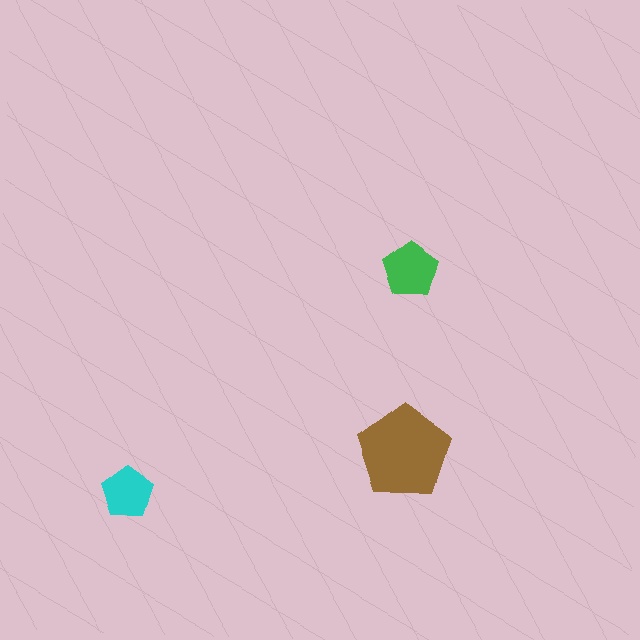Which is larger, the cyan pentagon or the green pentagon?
The green one.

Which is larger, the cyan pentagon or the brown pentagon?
The brown one.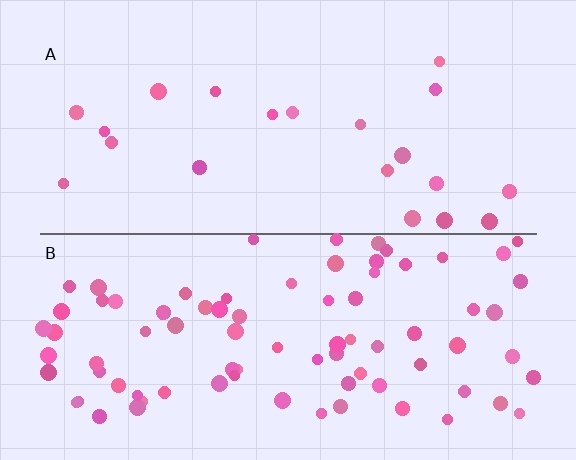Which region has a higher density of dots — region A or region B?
B (the bottom).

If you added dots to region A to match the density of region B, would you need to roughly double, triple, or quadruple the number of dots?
Approximately quadruple.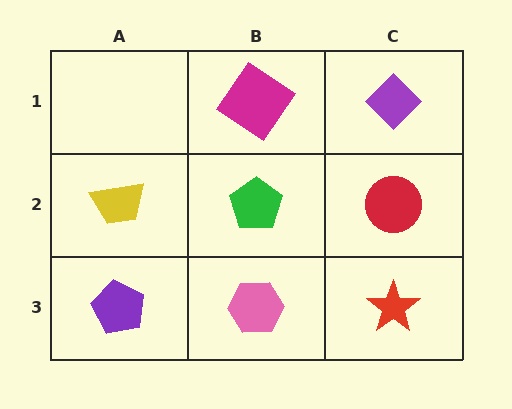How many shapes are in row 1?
2 shapes.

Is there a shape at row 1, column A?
No, that cell is empty.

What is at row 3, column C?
A red star.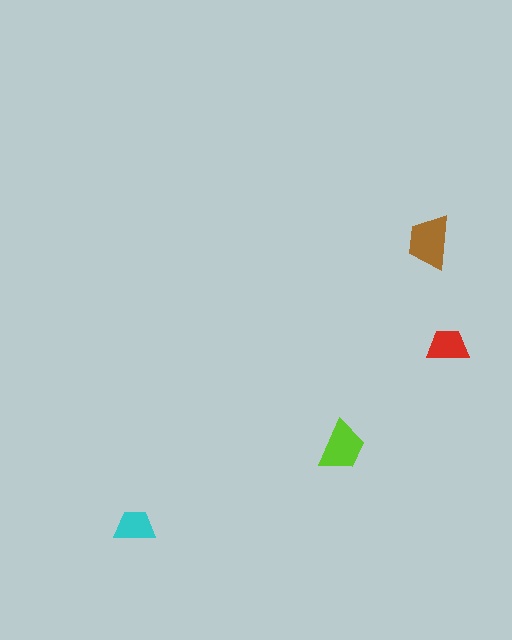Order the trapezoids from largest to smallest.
the brown one, the lime one, the red one, the cyan one.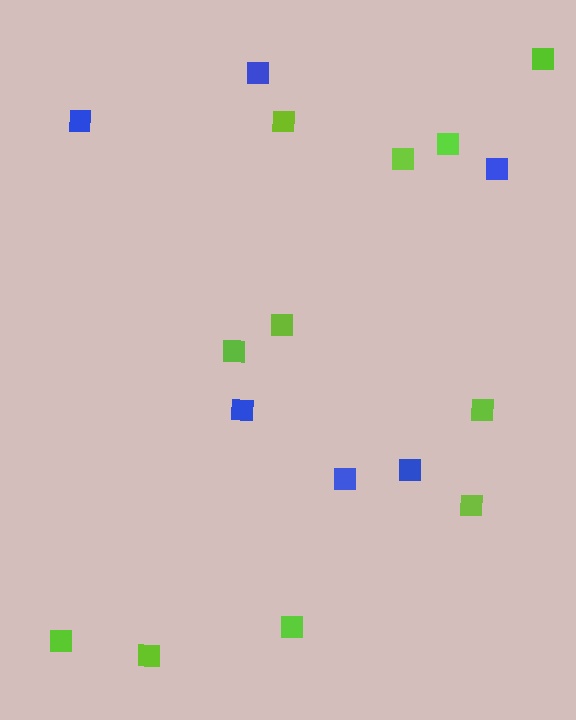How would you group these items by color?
There are 2 groups: one group of lime squares (11) and one group of blue squares (6).